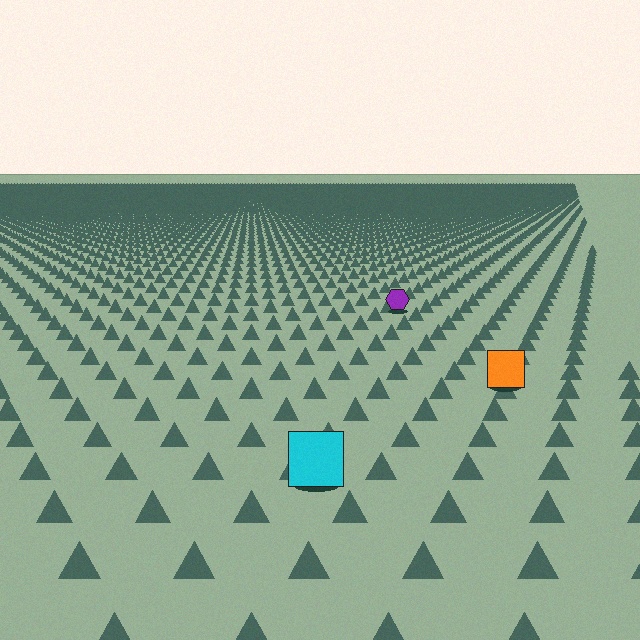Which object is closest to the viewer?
The cyan square is closest. The texture marks near it are larger and more spread out.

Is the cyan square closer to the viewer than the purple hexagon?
Yes. The cyan square is closer — you can tell from the texture gradient: the ground texture is coarser near it.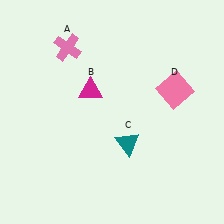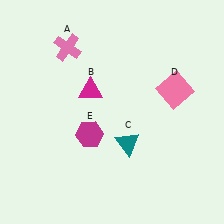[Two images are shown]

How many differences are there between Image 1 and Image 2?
There is 1 difference between the two images.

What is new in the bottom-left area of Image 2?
A magenta hexagon (E) was added in the bottom-left area of Image 2.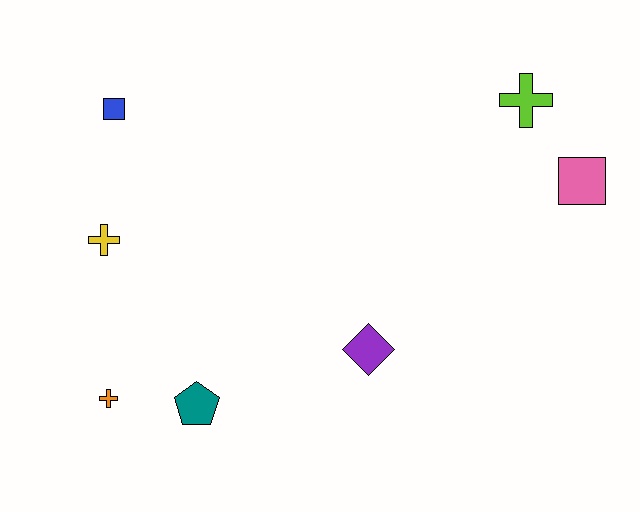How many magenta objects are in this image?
There are no magenta objects.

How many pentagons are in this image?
There is 1 pentagon.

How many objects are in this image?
There are 7 objects.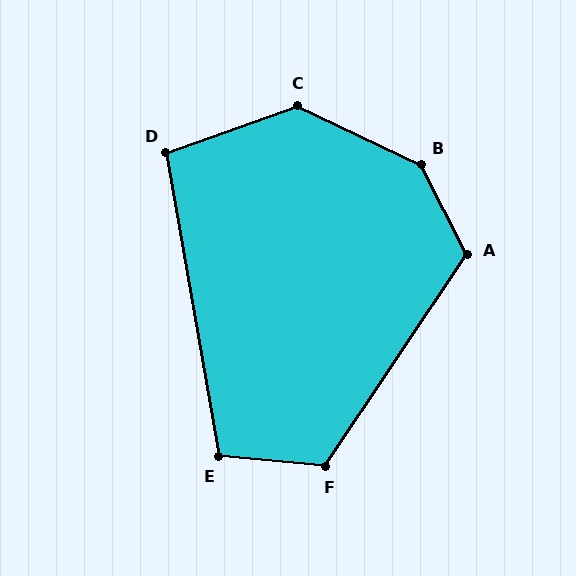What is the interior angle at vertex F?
Approximately 119 degrees (obtuse).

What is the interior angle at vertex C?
Approximately 135 degrees (obtuse).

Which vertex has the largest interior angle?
B, at approximately 142 degrees.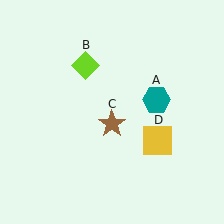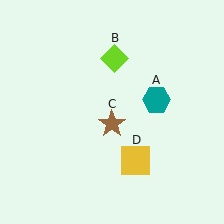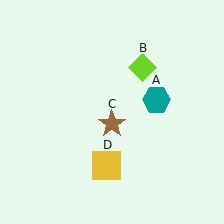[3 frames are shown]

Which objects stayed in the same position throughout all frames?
Teal hexagon (object A) and brown star (object C) remained stationary.